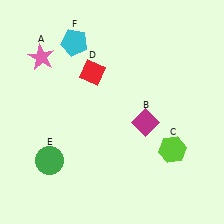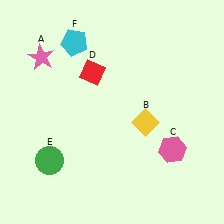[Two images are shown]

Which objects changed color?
B changed from magenta to yellow. C changed from lime to pink.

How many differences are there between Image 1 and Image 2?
There are 2 differences between the two images.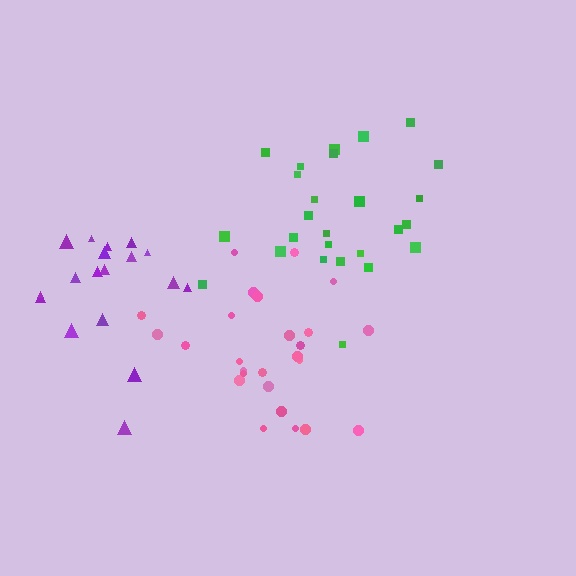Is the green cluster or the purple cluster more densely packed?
Green.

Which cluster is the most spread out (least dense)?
Purple.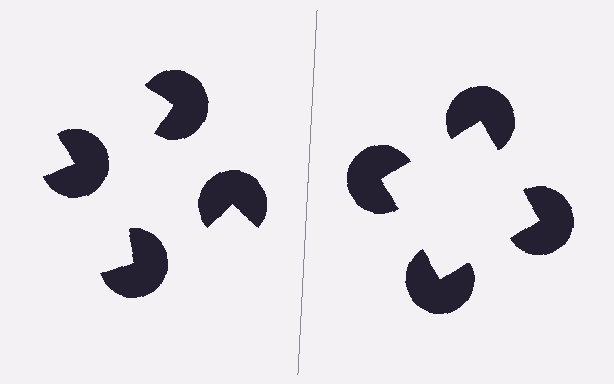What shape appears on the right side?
An illusory square.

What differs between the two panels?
The pac-man discs are positioned identically on both sides; only the wedge orientations differ. On the right they align to a square; on the left they are misaligned.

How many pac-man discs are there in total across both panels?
8 — 4 on each side.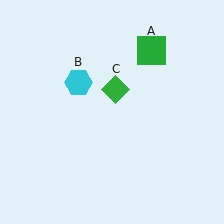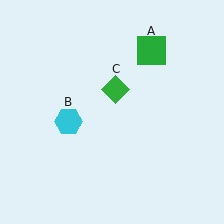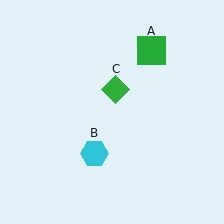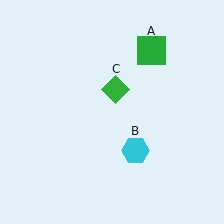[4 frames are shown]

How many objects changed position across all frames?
1 object changed position: cyan hexagon (object B).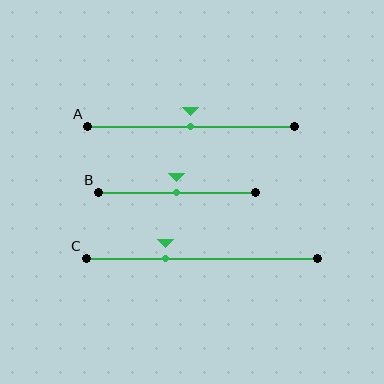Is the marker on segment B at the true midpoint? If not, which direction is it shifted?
Yes, the marker on segment B is at the true midpoint.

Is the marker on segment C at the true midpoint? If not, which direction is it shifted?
No, the marker on segment C is shifted to the left by about 16% of the segment length.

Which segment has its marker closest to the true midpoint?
Segment A has its marker closest to the true midpoint.